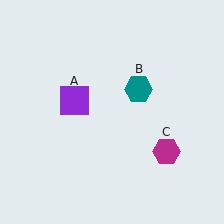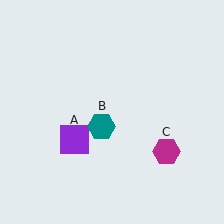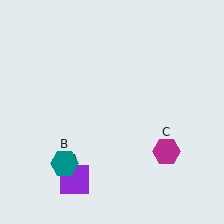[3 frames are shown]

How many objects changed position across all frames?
2 objects changed position: purple square (object A), teal hexagon (object B).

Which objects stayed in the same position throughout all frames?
Magenta hexagon (object C) remained stationary.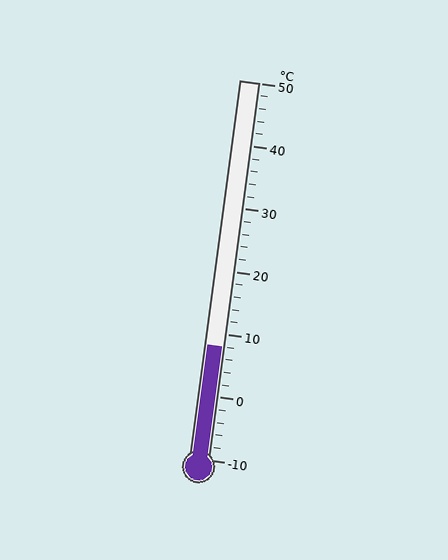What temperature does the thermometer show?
The thermometer shows approximately 8°C.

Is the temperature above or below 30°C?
The temperature is below 30°C.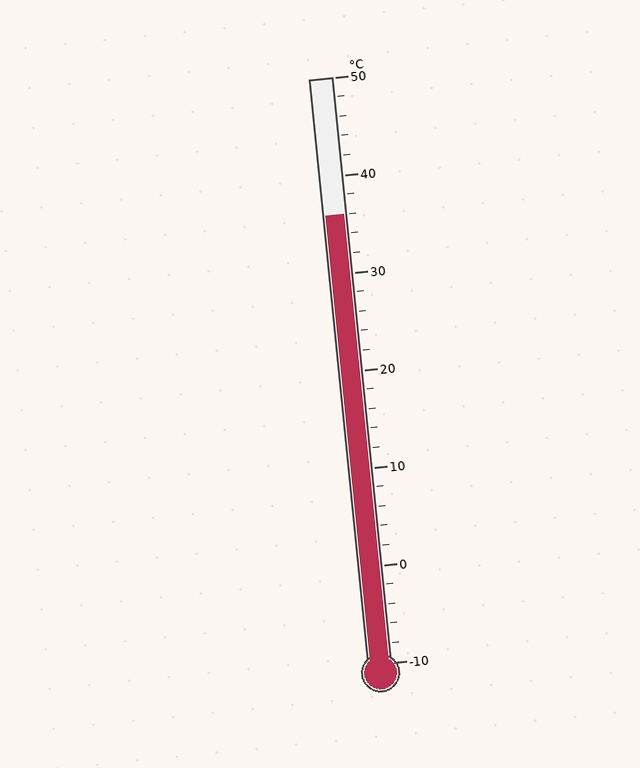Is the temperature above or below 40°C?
The temperature is below 40°C.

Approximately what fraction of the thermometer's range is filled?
The thermometer is filled to approximately 75% of its range.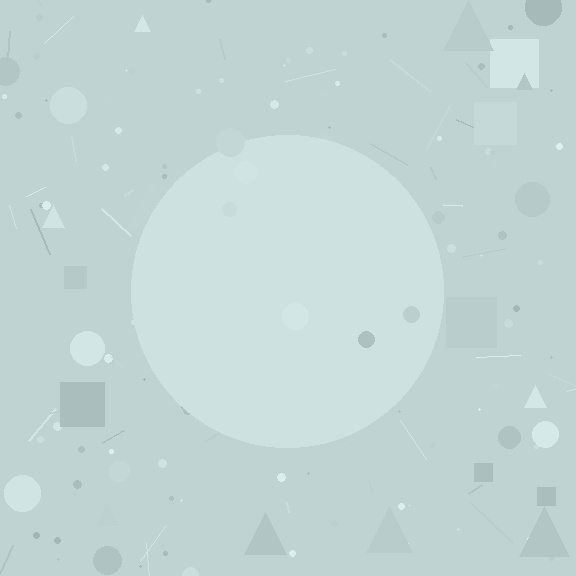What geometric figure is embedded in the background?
A circle is embedded in the background.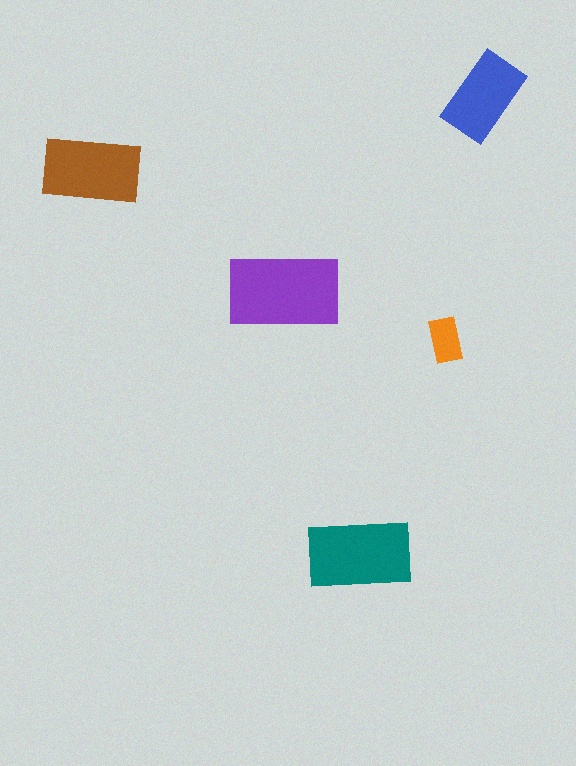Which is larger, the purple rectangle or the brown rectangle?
The purple one.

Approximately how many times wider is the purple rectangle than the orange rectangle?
About 2.5 times wider.